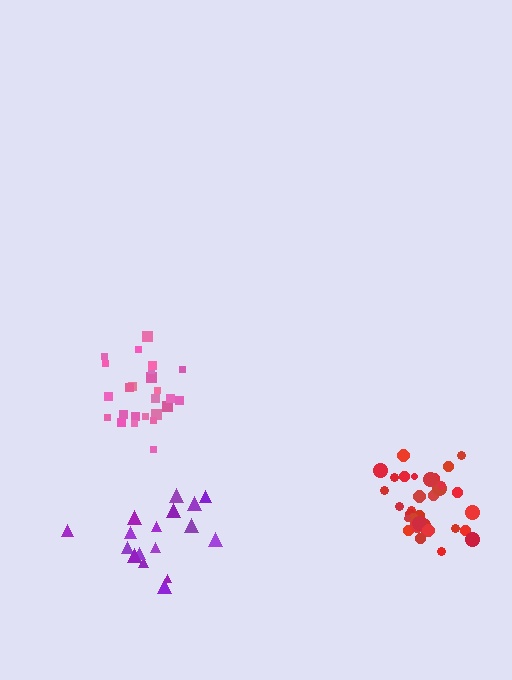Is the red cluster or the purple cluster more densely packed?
Red.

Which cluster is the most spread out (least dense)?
Purple.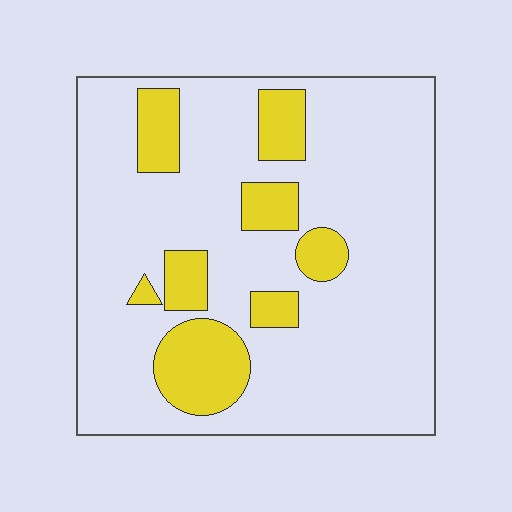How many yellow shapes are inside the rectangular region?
8.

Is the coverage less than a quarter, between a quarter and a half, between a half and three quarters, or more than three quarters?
Less than a quarter.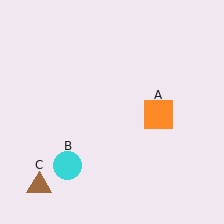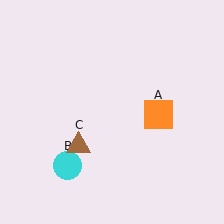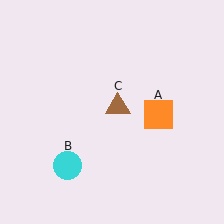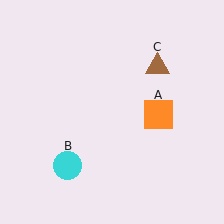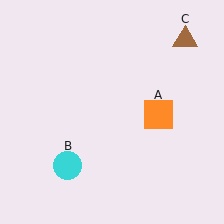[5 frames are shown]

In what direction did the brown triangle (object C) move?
The brown triangle (object C) moved up and to the right.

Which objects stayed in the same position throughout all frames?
Orange square (object A) and cyan circle (object B) remained stationary.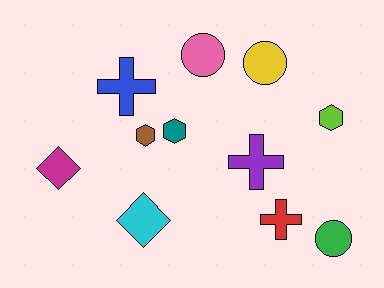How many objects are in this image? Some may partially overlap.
There are 11 objects.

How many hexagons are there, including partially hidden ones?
There are 3 hexagons.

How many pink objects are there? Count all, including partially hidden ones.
There is 1 pink object.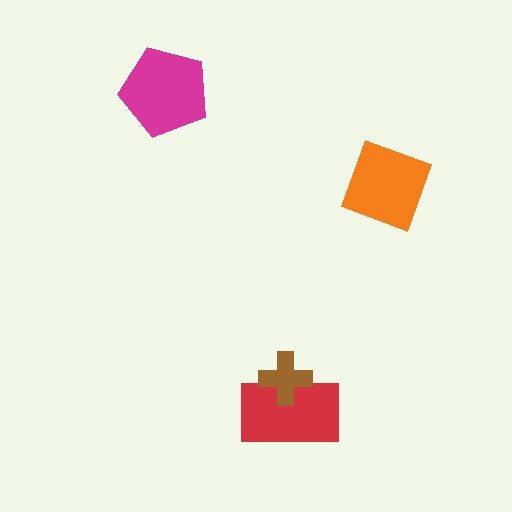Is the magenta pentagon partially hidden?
No, no other shape covers it.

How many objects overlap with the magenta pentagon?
0 objects overlap with the magenta pentagon.